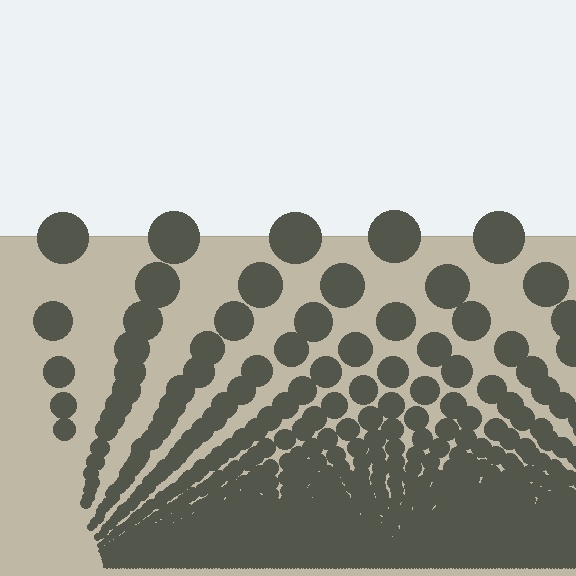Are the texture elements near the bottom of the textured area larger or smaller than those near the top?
Smaller. The gradient is inverted — elements near the bottom are smaller and denser.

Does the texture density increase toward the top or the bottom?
Density increases toward the bottom.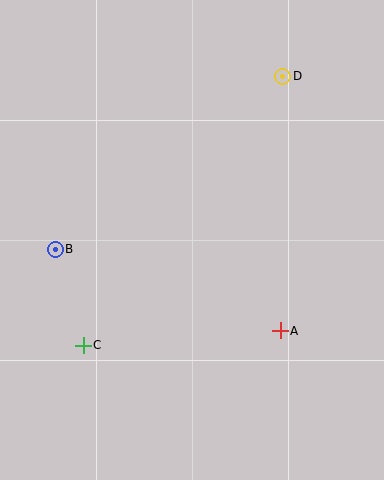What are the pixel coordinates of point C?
Point C is at (83, 345).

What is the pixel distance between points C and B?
The distance between C and B is 100 pixels.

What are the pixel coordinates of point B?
Point B is at (55, 249).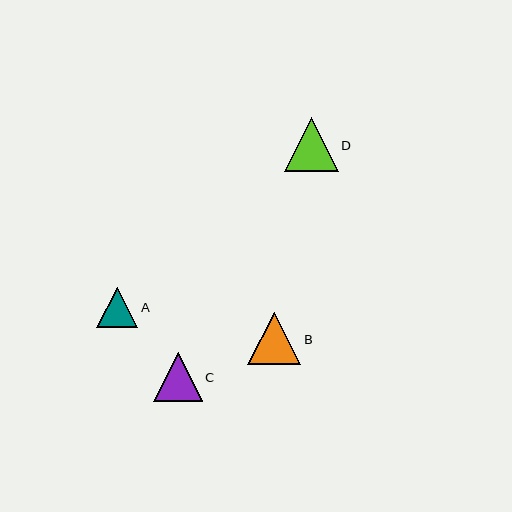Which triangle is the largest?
Triangle D is the largest with a size of approximately 54 pixels.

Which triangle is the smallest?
Triangle A is the smallest with a size of approximately 41 pixels.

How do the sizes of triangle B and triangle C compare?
Triangle B and triangle C are approximately the same size.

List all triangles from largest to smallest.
From largest to smallest: D, B, C, A.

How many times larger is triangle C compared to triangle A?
Triangle C is approximately 1.2 times the size of triangle A.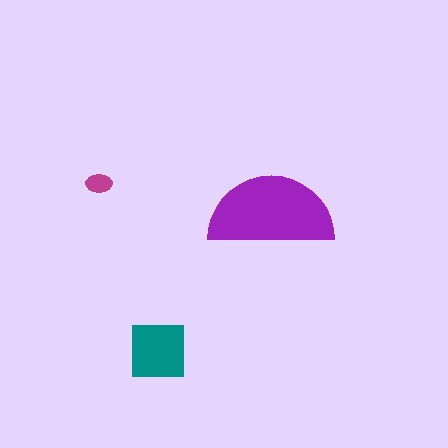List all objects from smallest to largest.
The magenta ellipse, the teal square, the purple semicircle.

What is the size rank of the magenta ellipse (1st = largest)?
3rd.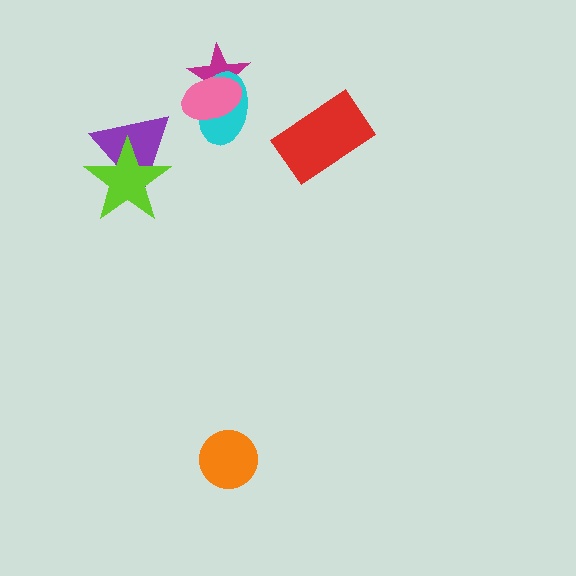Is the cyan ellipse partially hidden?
Yes, it is partially covered by another shape.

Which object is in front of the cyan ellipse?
The pink ellipse is in front of the cyan ellipse.